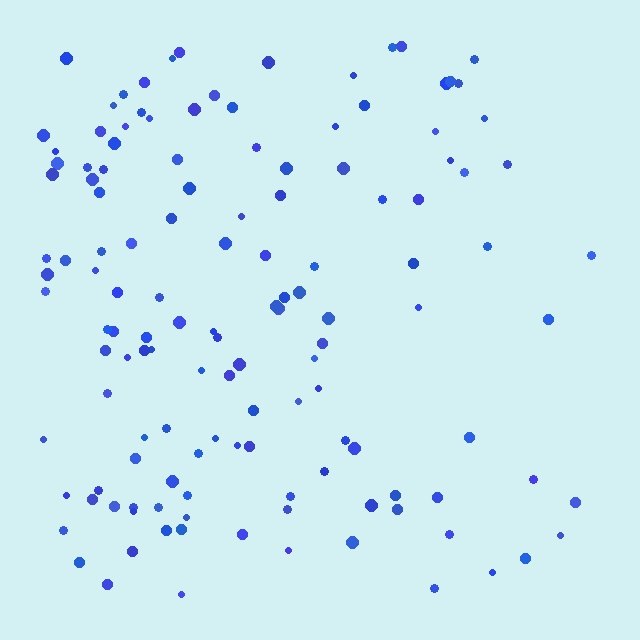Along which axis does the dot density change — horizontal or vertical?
Horizontal.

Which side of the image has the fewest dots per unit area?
The right.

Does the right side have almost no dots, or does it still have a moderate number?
Still a moderate number, just noticeably fewer than the left.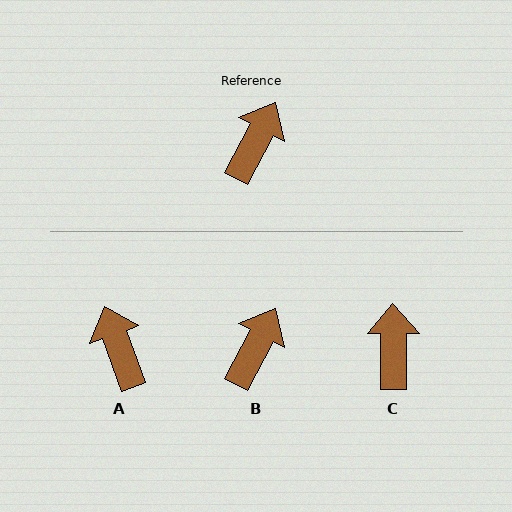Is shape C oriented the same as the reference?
No, it is off by about 28 degrees.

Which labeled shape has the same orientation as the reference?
B.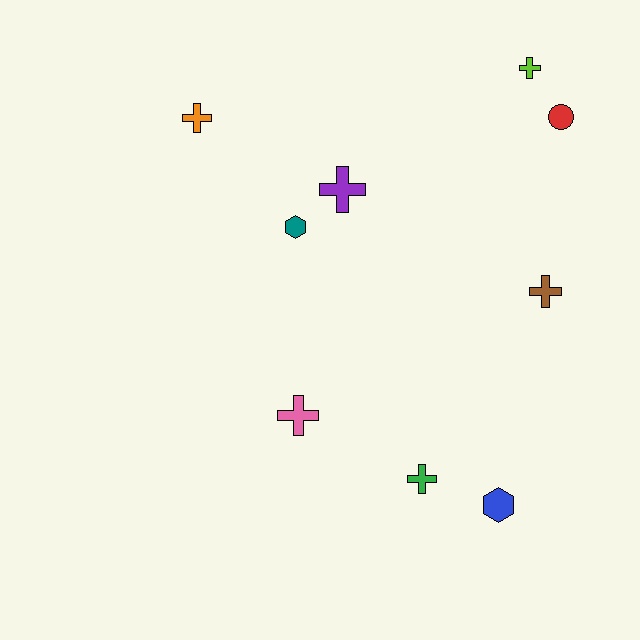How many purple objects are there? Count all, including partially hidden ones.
There is 1 purple object.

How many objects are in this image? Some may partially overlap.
There are 9 objects.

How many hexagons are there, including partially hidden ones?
There are 2 hexagons.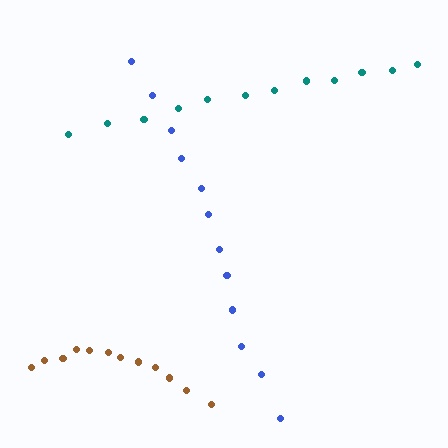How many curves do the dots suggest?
There are 3 distinct paths.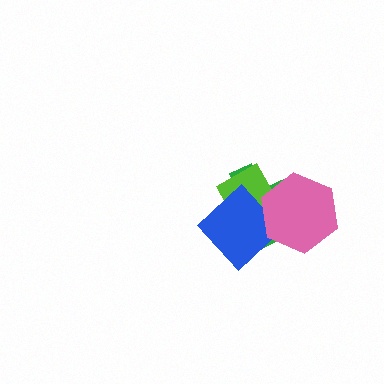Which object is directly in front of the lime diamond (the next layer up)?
The blue diamond is directly in front of the lime diamond.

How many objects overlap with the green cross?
3 objects overlap with the green cross.